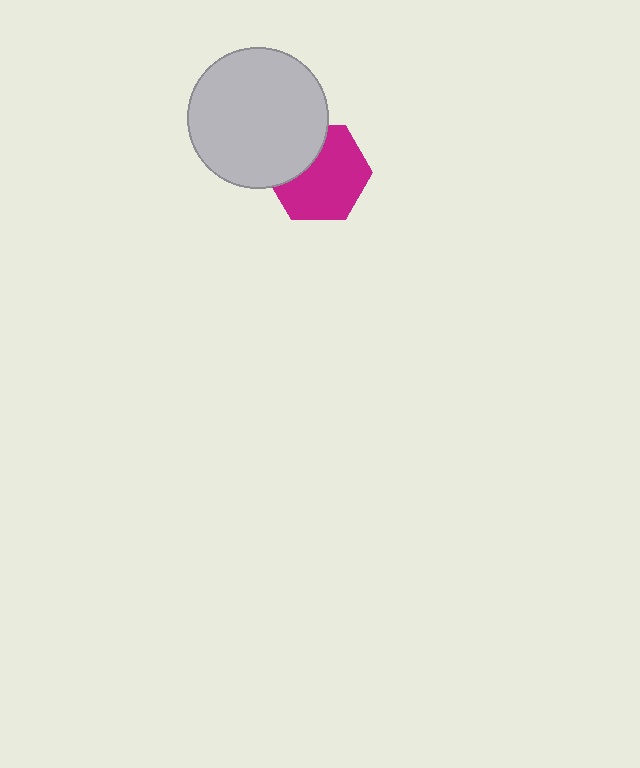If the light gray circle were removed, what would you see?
You would see the complete magenta hexagon.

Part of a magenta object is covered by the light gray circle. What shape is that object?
It is a hexagon.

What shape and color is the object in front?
The object in front is a light gray circle.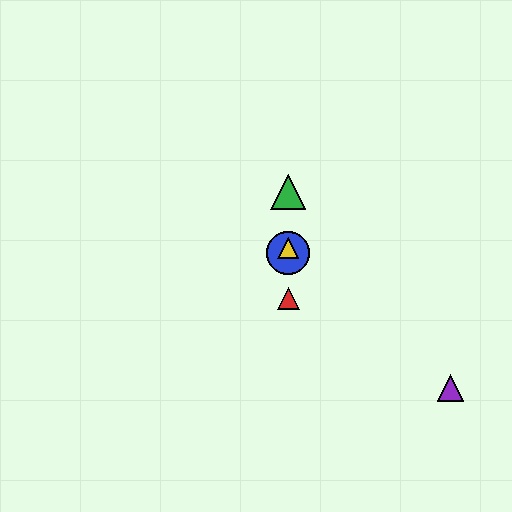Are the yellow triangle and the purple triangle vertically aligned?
No, the yellow triangle is at x≈288 and the purple triangle is at x≈450.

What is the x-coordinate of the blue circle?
The blue circle is at x≈288.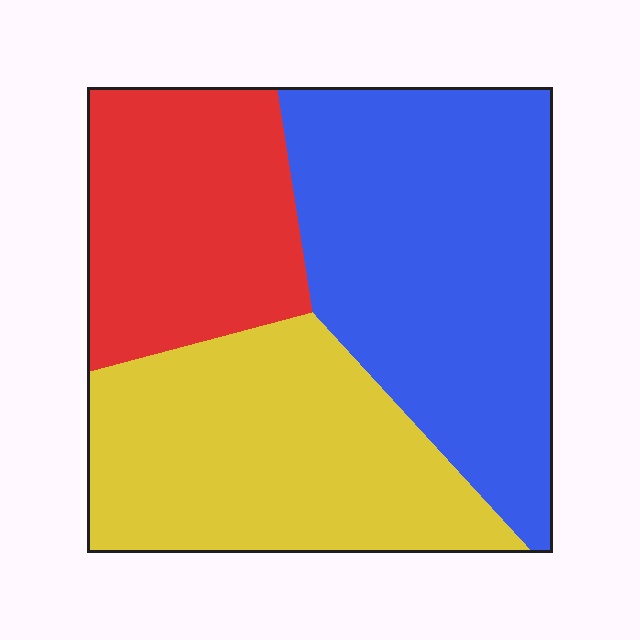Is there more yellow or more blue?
Blue.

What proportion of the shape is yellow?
Yellow covers 34% of the shape.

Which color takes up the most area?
Blue, at roughly 40%.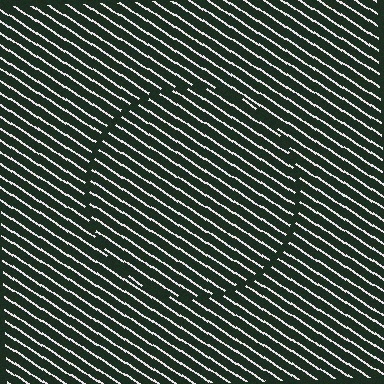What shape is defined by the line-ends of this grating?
An illusory circle. The interior of the shape contains the same grating, shifted by half a period — the contour is defined by the phase discontinuity where line-ends from the inner and outer gratings abut.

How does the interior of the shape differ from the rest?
The interior of the shape contains the same grating, shifted by half a period — the contour is defined by the phase discontinuity where line-ends from the inner and outer gratings abut.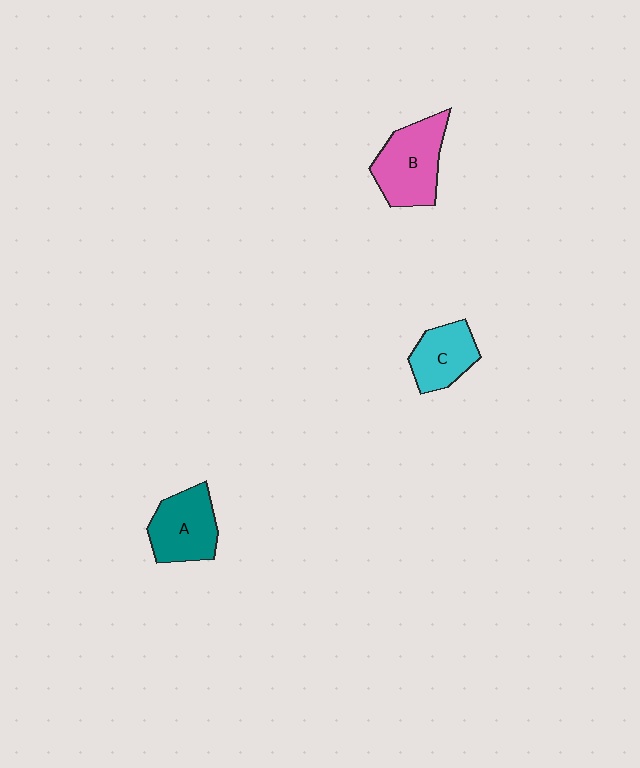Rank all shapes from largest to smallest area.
From largest to smallest: B (pink), A (teal), C (cyan).